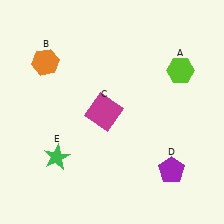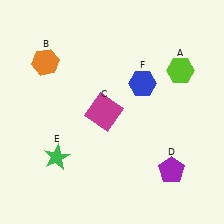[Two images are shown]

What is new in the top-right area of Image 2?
A blue hexagon (F) was added in the top-right area of Image 2.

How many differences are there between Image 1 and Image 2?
There is 1 difference between the two images.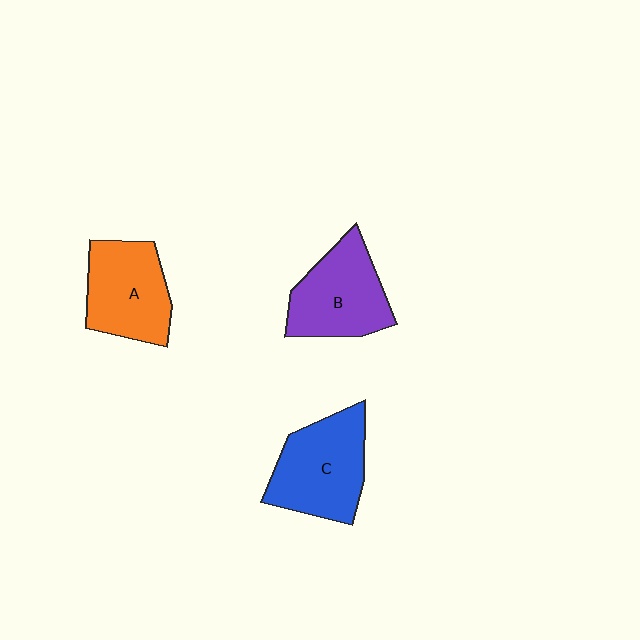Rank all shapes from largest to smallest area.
From largest to smallest: C (blue), B (purple), A (orange).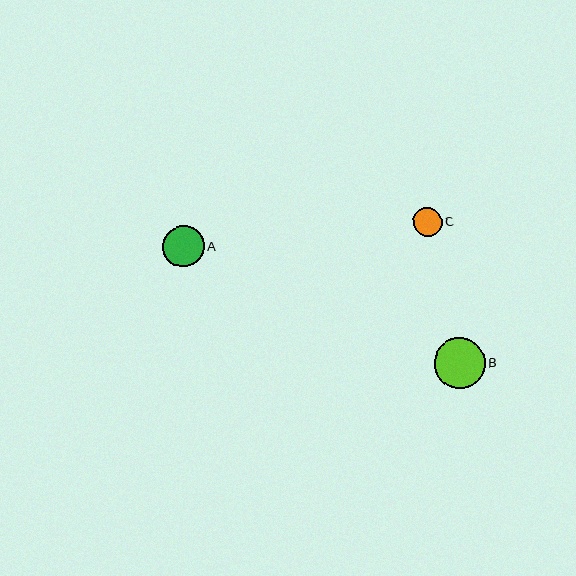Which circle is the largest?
Circle B is the largest with a size of approximately 51 pixels.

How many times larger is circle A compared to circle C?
Circle A is approximately 1.4 times the size of circle C.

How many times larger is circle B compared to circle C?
Circle B is approximately 1.7 times the size of circle C.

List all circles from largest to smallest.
From largest to smallest: B, A, C.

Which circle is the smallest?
Circle C is the smallest with a size of approximately 29 pixels.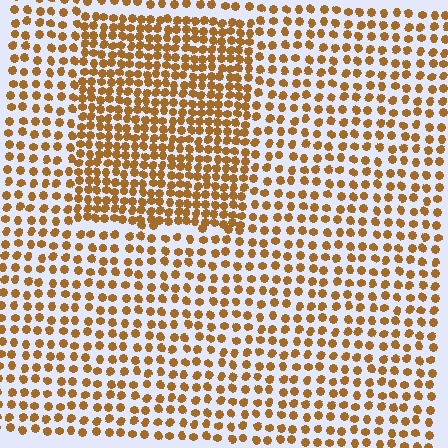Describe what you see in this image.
The image contains small brown elements arranged at two different densities. A rectangle-shaped region is visible where the elements are more densely packed than the surrounding area.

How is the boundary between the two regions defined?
The boundary is defined by a change in element density (approximately 1.8x ratio). All elements are the same color, size, and shape.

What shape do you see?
I see a rectangle.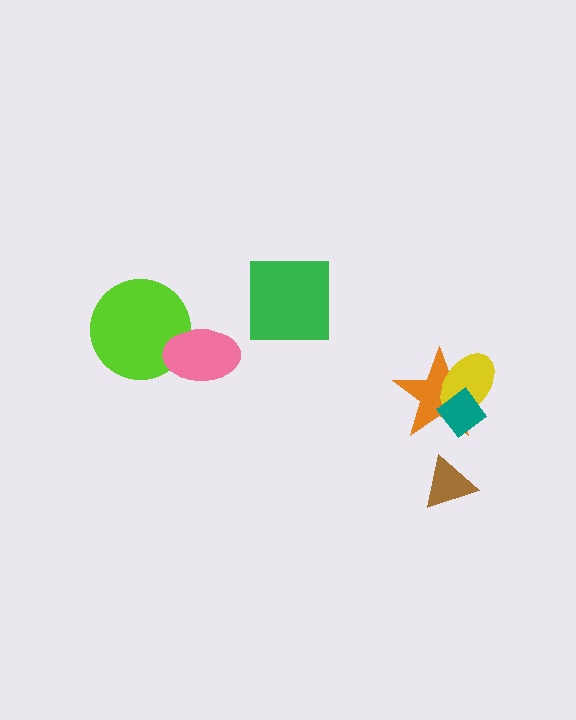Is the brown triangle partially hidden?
No, no other shape covers it.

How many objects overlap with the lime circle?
1 object overlaps with the lime circle.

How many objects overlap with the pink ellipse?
1 object overlaps with the pink ellipse.